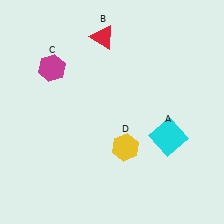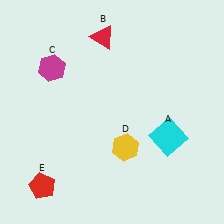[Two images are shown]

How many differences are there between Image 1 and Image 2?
There is 1 difference between the two images.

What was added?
A red pentagon (E) was added in Image 2.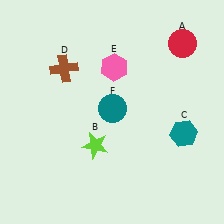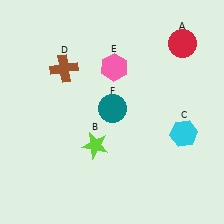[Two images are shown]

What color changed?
The hexagon (C) changed from teal in Image 1 to cyan in Image 2.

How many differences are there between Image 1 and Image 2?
There is 1 difference between the two images.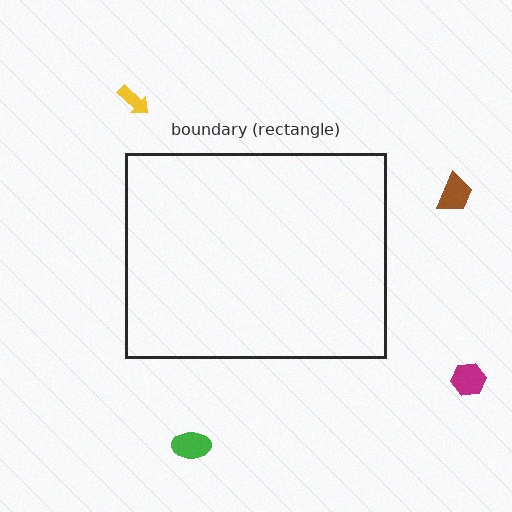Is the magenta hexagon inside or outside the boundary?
Outside.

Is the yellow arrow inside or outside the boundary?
Outside.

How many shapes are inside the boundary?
0 inside, 4 outside.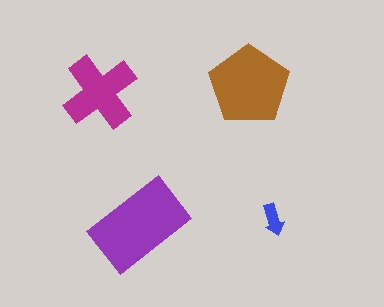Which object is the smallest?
The blue arrow.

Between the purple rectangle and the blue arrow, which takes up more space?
The purple rectangle.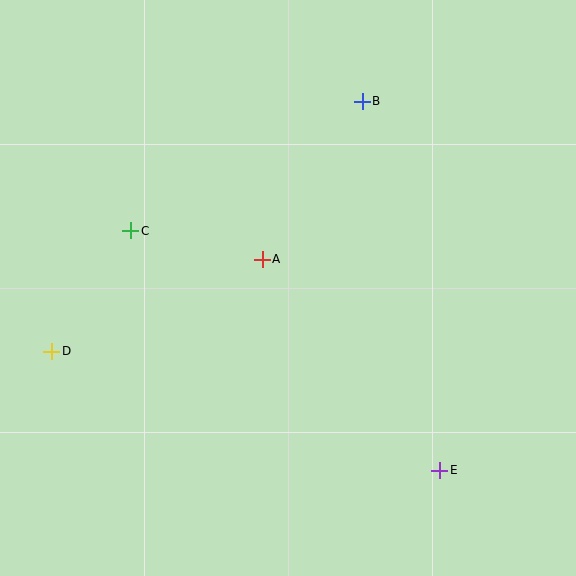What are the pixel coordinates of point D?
Point D is at (52, 351).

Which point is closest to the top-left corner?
Point C is closest to the top-left corner.